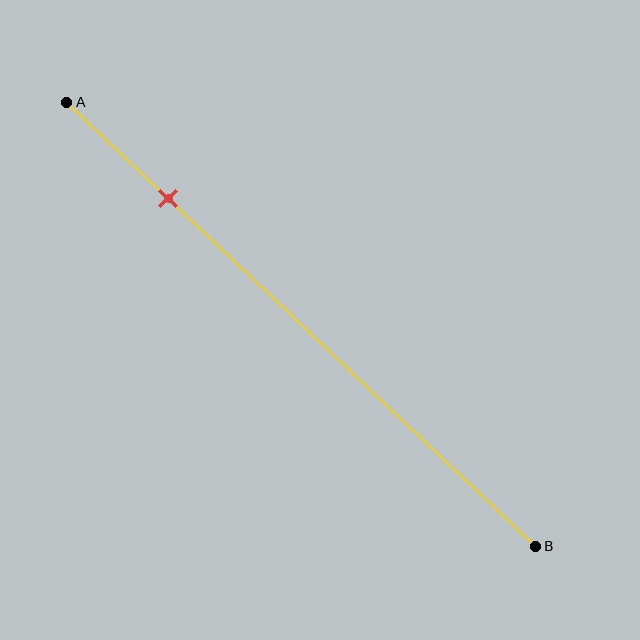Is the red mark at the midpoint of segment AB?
No, the mark is at about 20% from A, not at the 50% midpoint.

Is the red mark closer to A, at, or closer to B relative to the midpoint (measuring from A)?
The red mark is closer to point A than the midpoint of segment AB.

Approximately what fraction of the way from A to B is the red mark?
The red mark is approximately 20% of the way from A to B.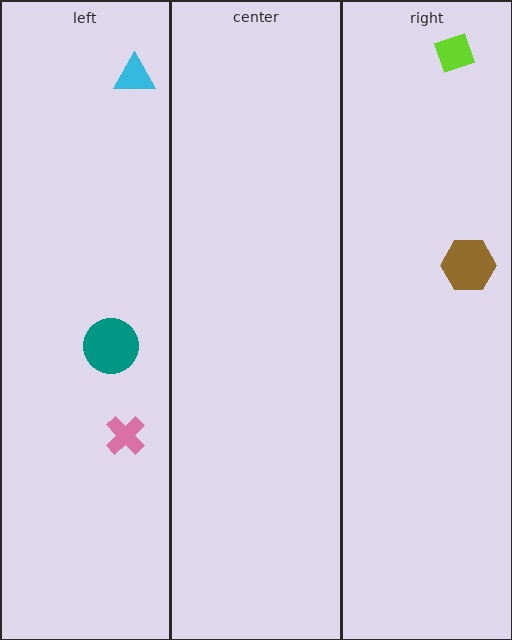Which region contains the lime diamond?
The right region.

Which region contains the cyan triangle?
The left region.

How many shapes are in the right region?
2.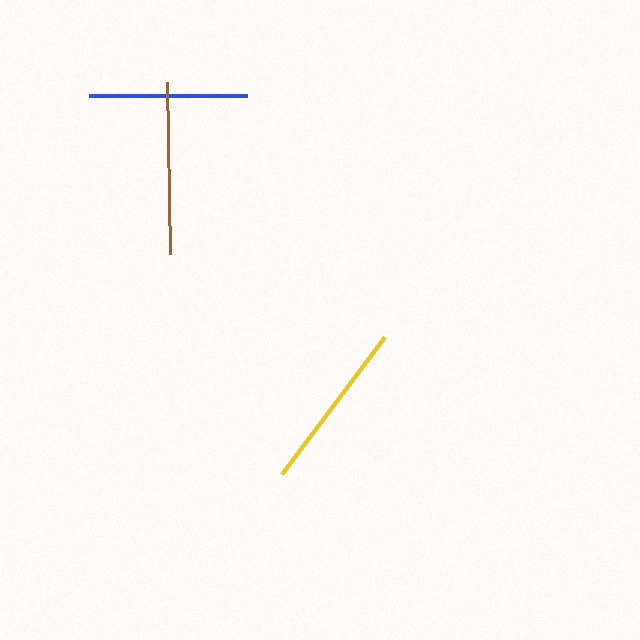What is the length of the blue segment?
The blue segment is approximately 158 pixels long.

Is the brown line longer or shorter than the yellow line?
The brown line is longer than the yellow line.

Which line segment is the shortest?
The blue line is the shortest at approximately 158 pixels.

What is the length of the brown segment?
The brown segment is approximately 172 pixels long.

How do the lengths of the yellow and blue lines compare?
The yellow and blue lines are approximately the same length.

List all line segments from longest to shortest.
From longest to shortest: brown, yellow, blue.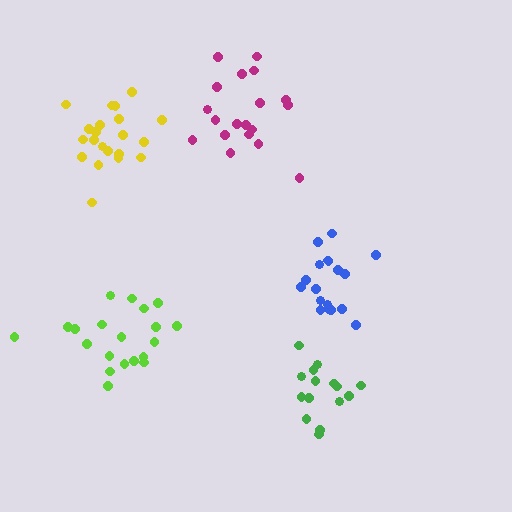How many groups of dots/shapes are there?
There are 5 groups.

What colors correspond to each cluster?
The clusters are colored: blue, magenta, green, lime, yellow.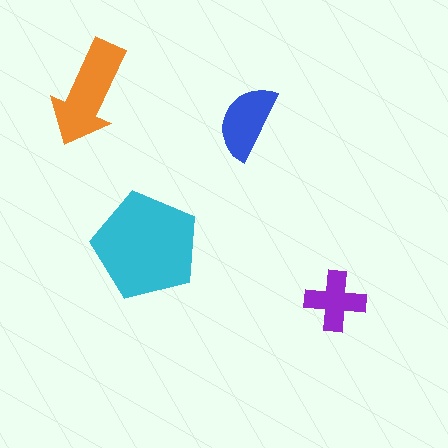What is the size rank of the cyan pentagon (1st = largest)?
1st.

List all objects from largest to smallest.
The cyan pentagon, the orange arrow, the blue semicircle, the purple cross.